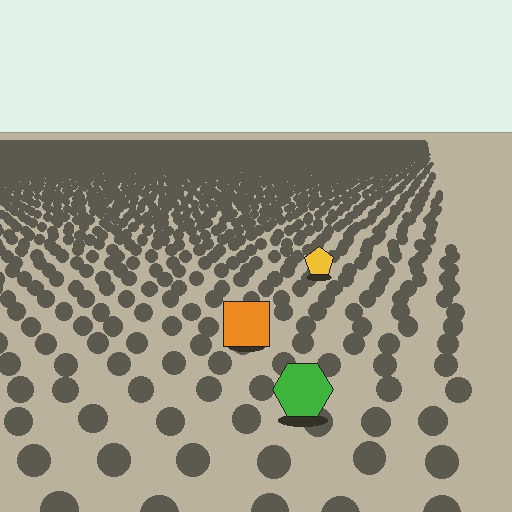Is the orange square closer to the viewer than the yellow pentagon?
Yes. The orange square is closer — you can tell from the texture gradient: the ground texture is coarser near it.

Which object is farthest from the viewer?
The yellow pentagon is farthest from the viewer. It appears smaller and the ground texture around it is denser.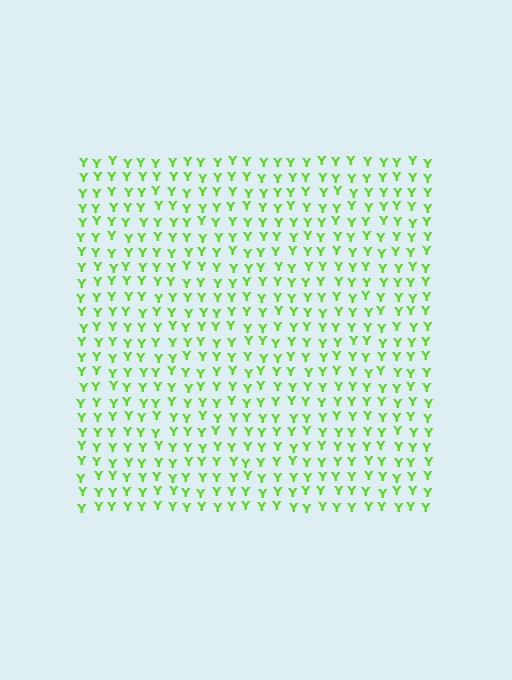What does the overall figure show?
The overall figure shows a square.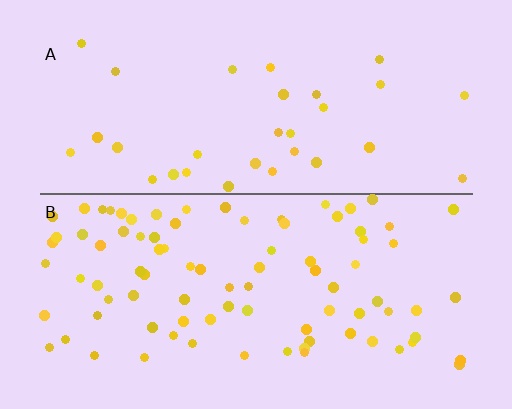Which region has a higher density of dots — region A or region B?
B (the bottom).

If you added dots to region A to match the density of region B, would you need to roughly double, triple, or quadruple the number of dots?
Approximately triple.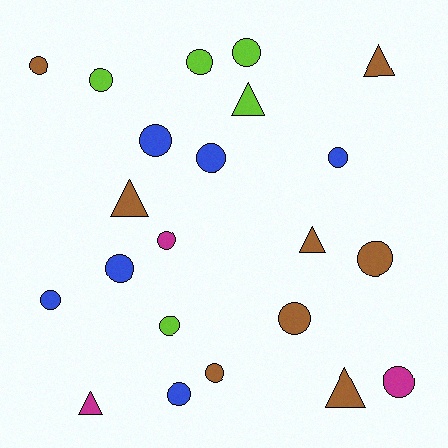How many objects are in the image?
There are 22 objects.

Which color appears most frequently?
Brown, with 8 objects.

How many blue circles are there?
There are 6 blue circles.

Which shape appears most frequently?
Circle, with 16 objects.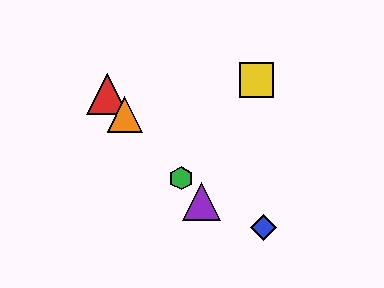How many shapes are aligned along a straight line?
4 shapes (the red triangle, the green hexagon, the purple triangle, the orange triangle) are aligned along a straight line.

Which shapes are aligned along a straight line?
The red triangle, the green hexagon, the purple triangle, the orange triangle are aligned along a straight line.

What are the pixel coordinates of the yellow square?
The yellow square is at (256, 80).